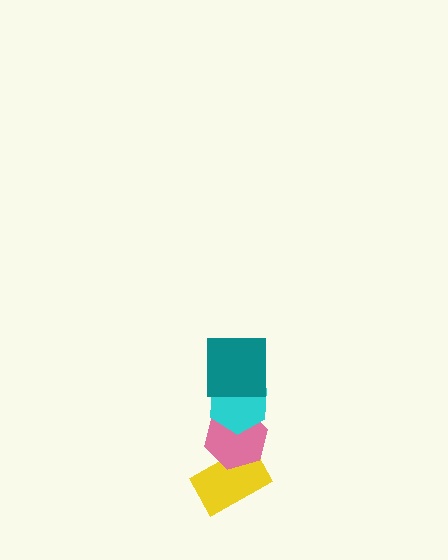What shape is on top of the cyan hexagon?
The teal square is on top of the cyan hexagon.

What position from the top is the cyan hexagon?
The cyan hexagon is 2nd from the top.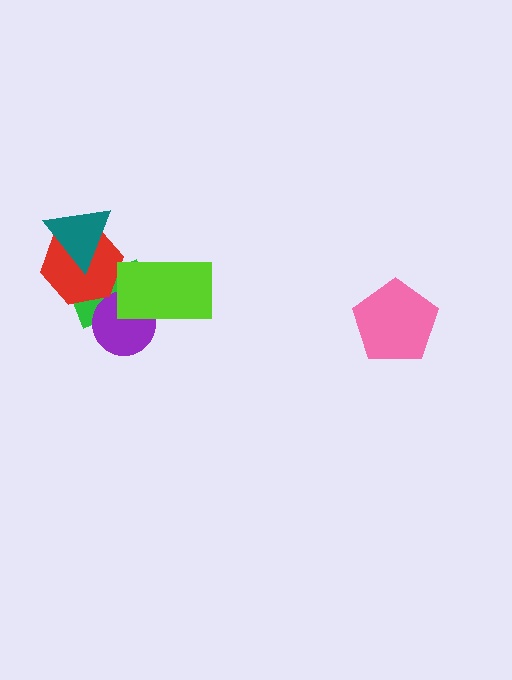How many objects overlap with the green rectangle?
4 objects overlap with the green rectangle.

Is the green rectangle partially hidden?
Yes, it is partially covered by another shape.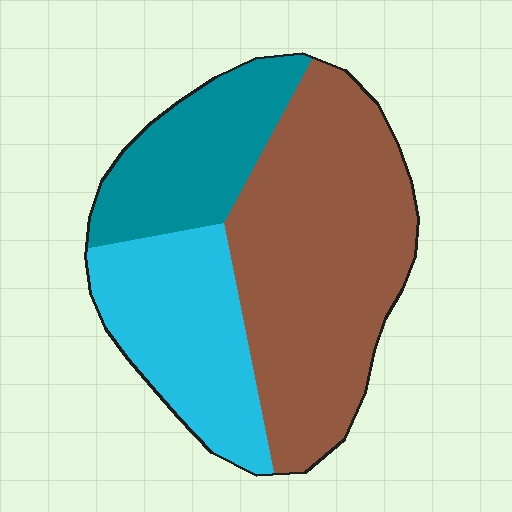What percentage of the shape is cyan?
Cyan covers 27% of the shape.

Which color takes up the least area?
Teal, at roughly 20%.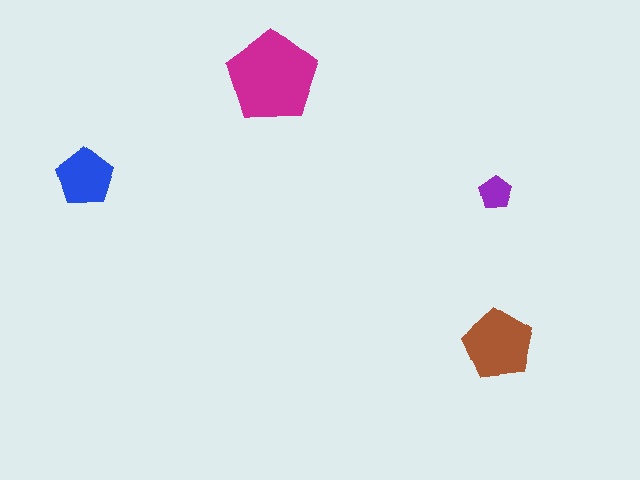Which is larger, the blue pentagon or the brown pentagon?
The brown one.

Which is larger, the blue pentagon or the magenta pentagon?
The magenta one.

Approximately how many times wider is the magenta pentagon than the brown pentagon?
About 1.5 times wider.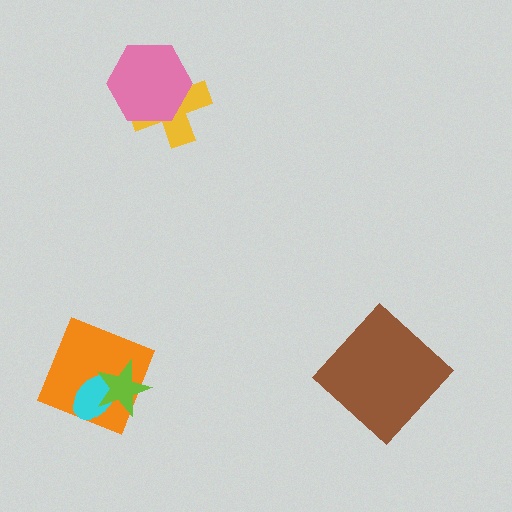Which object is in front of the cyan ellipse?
The lime star is in front of the cyan ellipse.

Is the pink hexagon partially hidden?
No, no other shape covers it.